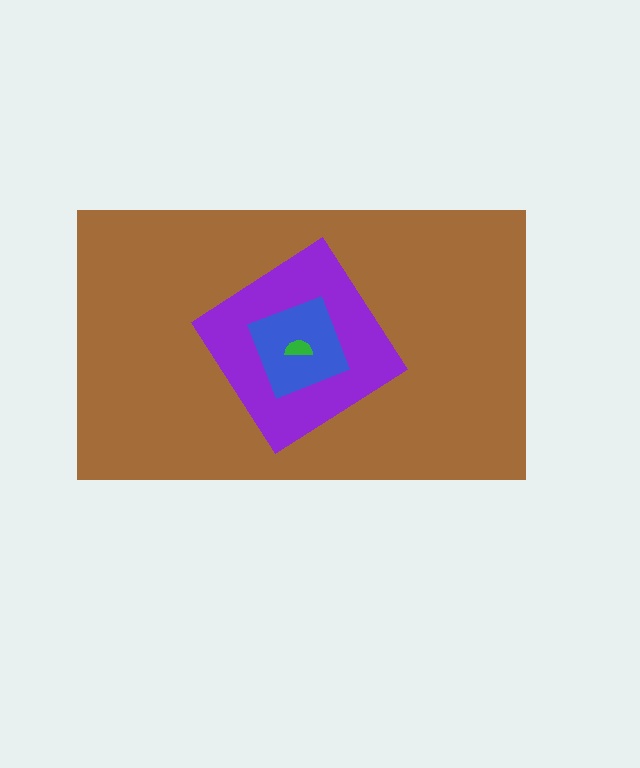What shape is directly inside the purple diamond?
The blue diamond.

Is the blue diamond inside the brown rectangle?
Yes.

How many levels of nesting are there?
4.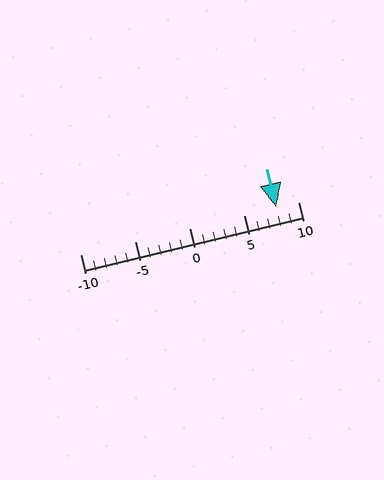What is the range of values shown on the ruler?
The ruler shows values from -10 to 10.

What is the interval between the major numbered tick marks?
The major tick marks are spaced 5 units apart.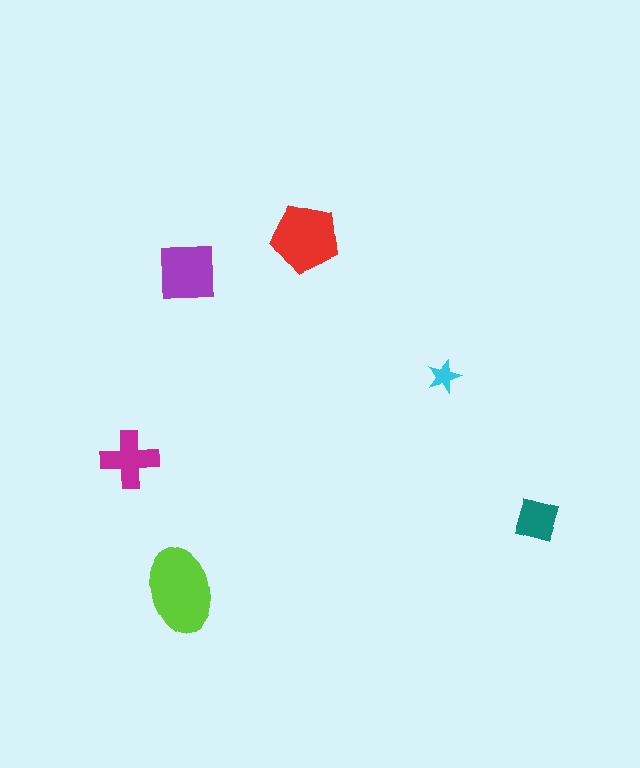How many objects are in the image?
There are 6 objects in the image.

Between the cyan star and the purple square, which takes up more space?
The purple square.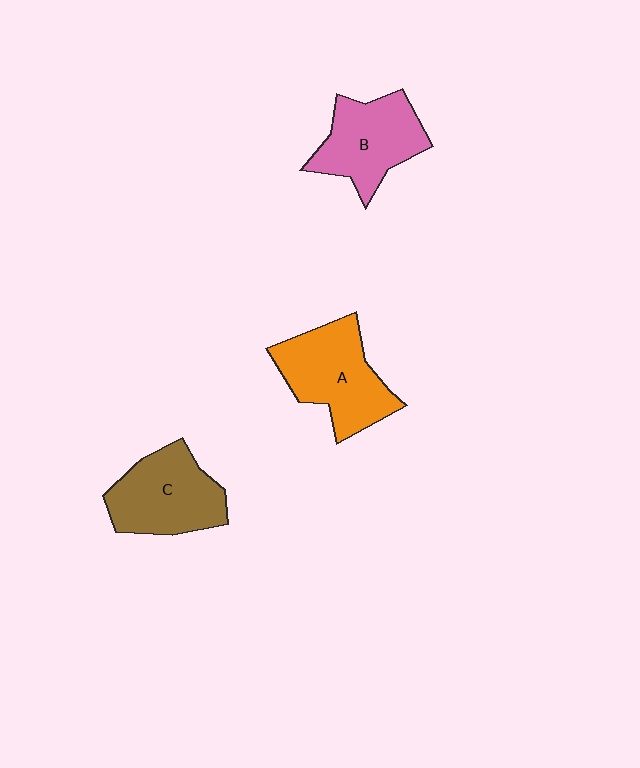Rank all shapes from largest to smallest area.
From largest to smallest: A (orange), C (brown), B (pink).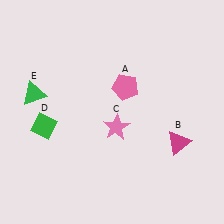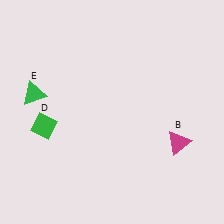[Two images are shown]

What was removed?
The pink star (C), the pink pentagon (A) were removed in Image 2.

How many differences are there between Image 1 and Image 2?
There are 2 differences between the two images.